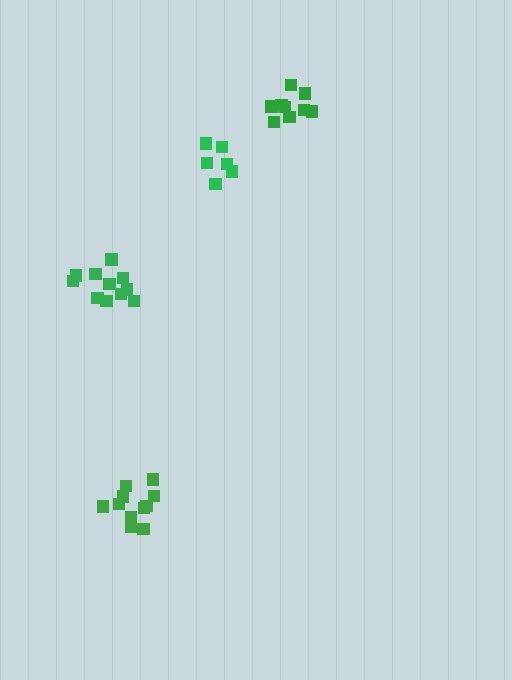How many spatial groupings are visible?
There are 4 spatial groupings.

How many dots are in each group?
Group 1: 9 dots, Group 2: 11 dots, Group 3: 6 dots, Group 4: 11 dots (37 total).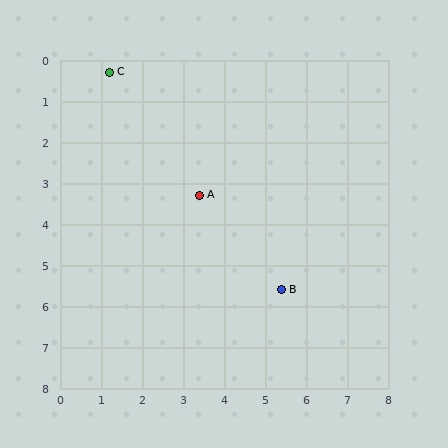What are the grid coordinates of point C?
Point C is at approximately (1.2, 0.3).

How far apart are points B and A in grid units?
Points B and A are about 3.0 grid units apart.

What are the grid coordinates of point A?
Point A is at approximately (3.4, 3.3).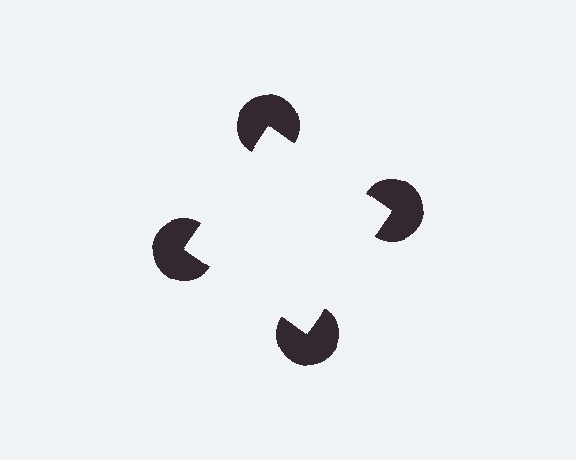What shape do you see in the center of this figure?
An illusory square — its edges are inferred from the aligned wedge cuts in the pac-man discs, not physically drawn.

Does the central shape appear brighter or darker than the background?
It typically appears slightly brighter than the background, even though no actual brightness change is drawn.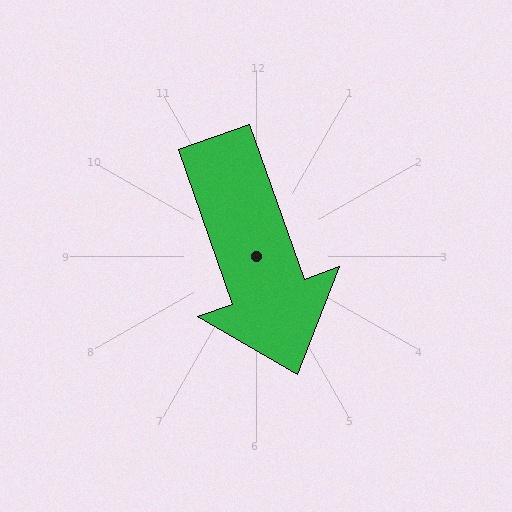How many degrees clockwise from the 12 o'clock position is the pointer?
Approximately 161 degrees.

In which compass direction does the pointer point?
South.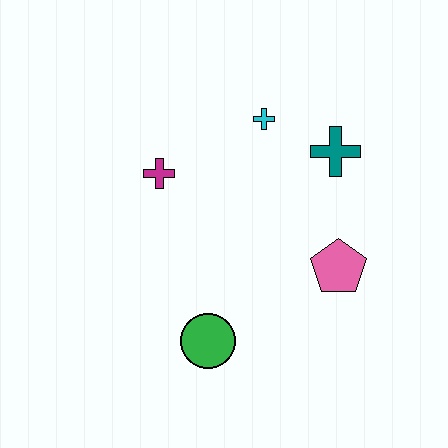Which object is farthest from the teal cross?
The green circle is farthest from the teal cross.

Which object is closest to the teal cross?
The cyan cross is closest to the teal cross.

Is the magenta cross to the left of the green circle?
Yes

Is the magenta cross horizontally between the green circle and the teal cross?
No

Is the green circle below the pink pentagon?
Yes